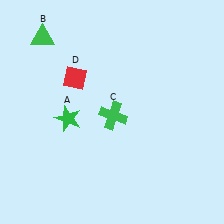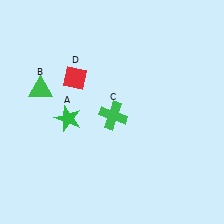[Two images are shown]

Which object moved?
The green triangle (B) moved down.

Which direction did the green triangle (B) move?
The green triangle (B) moved down.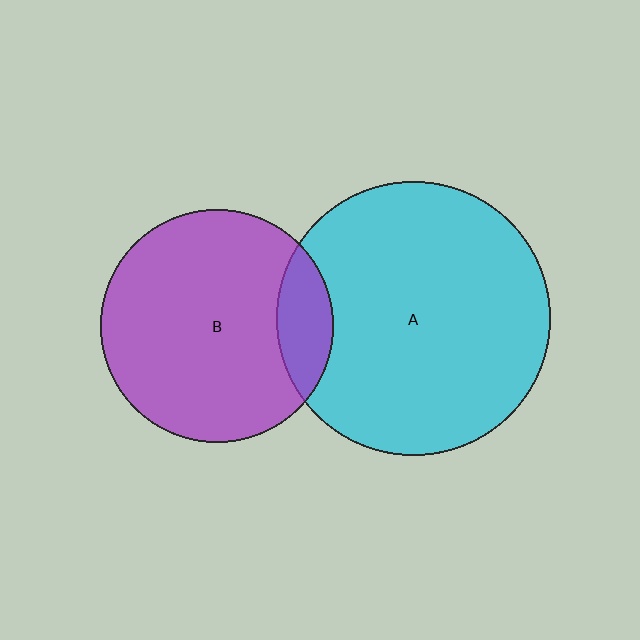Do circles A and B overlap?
Yes.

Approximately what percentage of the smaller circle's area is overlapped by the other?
Approximately 15%.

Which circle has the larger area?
Circle A (cyan).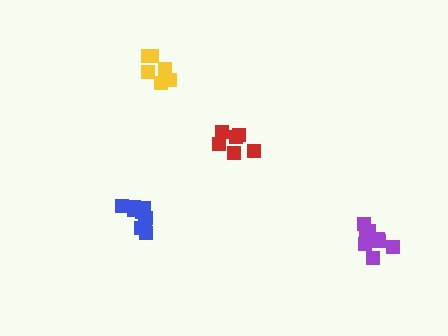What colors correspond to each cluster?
The clusters are colored: red, yellow, blue, purple.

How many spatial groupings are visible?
There are 4 spatial groupings.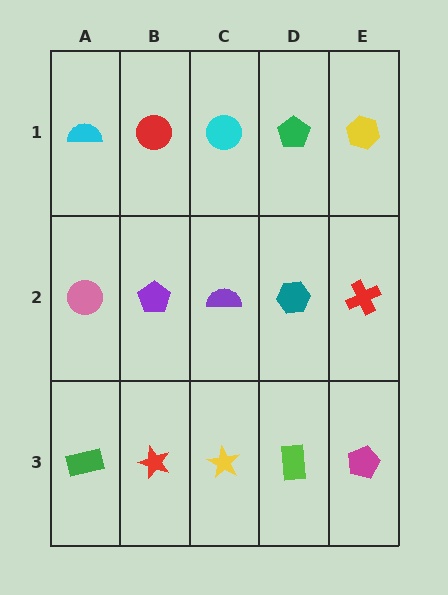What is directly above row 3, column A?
A pink circle.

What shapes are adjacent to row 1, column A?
A pink circle (row 2, column A), a red circle (row 1, column B).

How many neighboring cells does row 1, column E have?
2.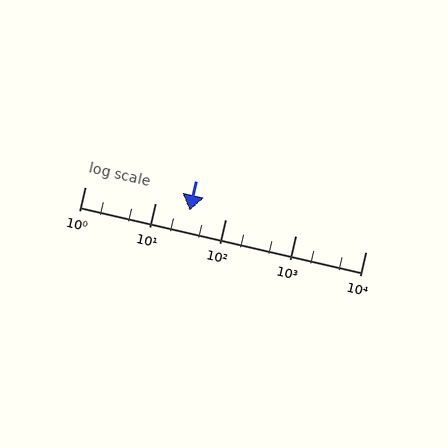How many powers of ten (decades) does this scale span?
The scale spans 4 decades, from 1 to 10000.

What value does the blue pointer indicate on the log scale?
The pointer indicates approximately 31.